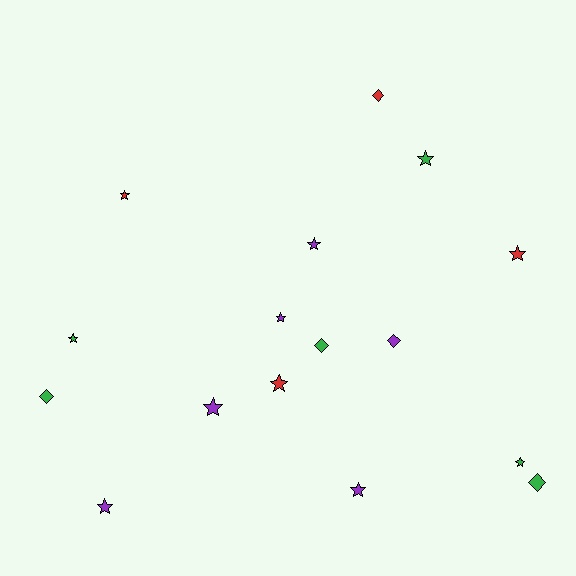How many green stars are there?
There are 3 green stars.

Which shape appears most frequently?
Star, with 11 objects.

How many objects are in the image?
There are 16 objects.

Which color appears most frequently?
Green, with 6 objects.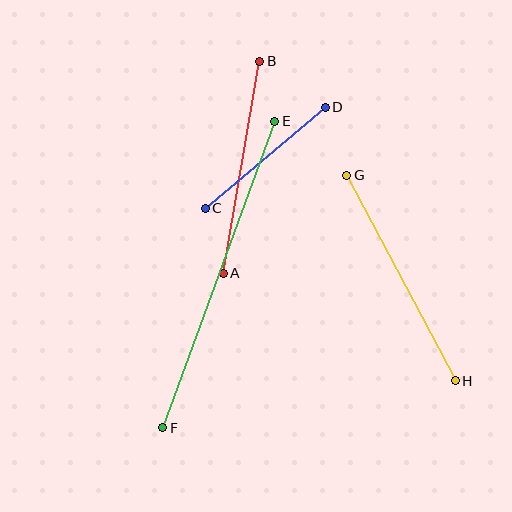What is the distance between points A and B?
The distance is approximately 215 pixels.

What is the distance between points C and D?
The distance is approximately 157 pixels.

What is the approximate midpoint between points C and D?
The midpoint is at approximately (265, 158) pixels.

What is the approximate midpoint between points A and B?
The midpoint is at approximately (242, 167) pixels.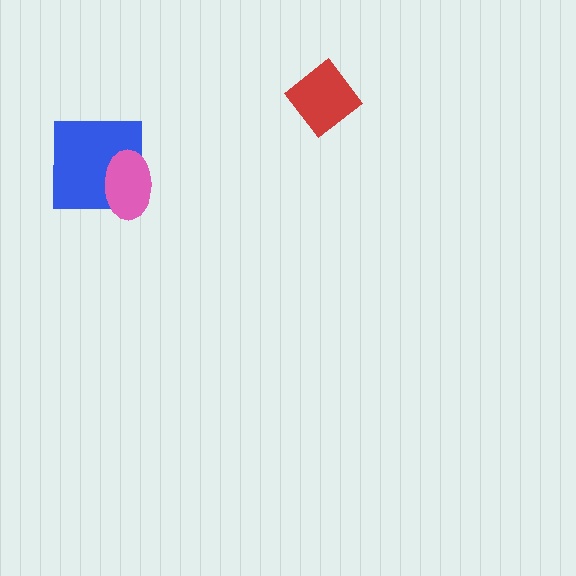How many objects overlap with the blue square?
1 object overlaps with the blue square.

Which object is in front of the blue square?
The pink ellipse is in front of the blue square.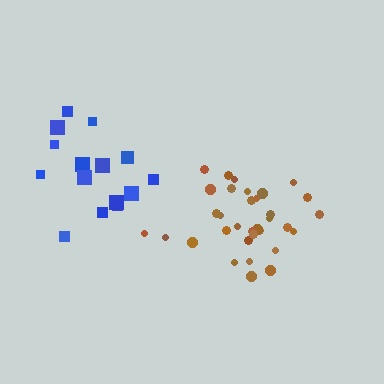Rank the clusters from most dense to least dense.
brown, blue.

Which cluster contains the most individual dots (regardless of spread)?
Brown (33).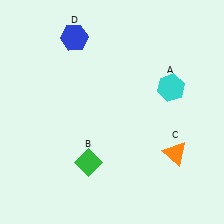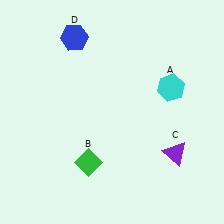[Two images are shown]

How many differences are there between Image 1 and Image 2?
There is 1 difference between the two images.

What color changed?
The triangle (C) changed from orange in Image 1 to purple in Image 2.